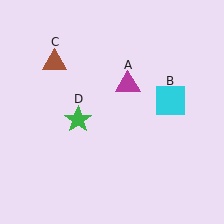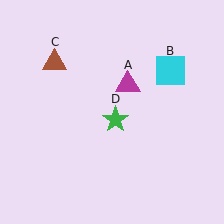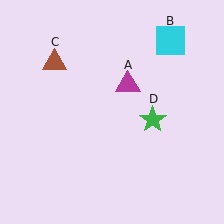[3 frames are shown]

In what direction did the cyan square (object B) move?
The cyan square (object B) moved up.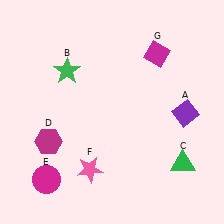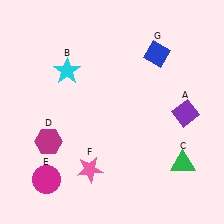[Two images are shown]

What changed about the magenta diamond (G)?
In Image 1, G is magenta. In Image 2, it changed to blue.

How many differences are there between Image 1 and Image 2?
There are 2 differences between the two images.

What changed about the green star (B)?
In Image 1, B is green. In Image 2, it changed to cyan.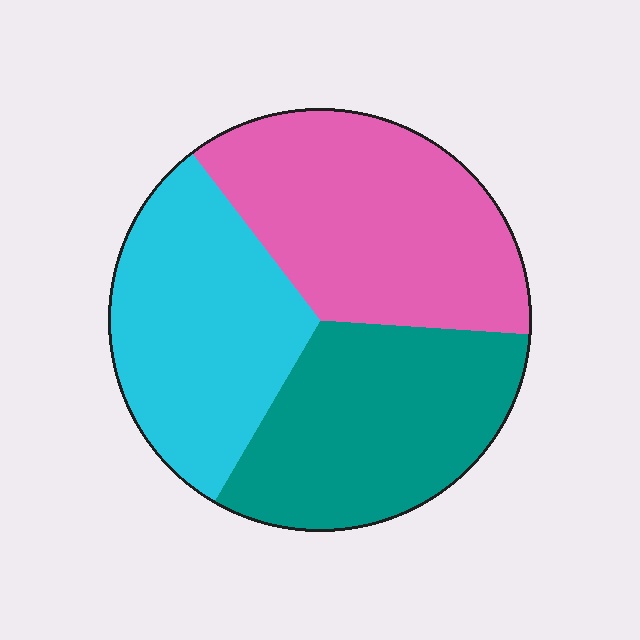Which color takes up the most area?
Pink, at roughly 35%.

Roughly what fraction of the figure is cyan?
Cyan takes up between a sixth and a third of the figure.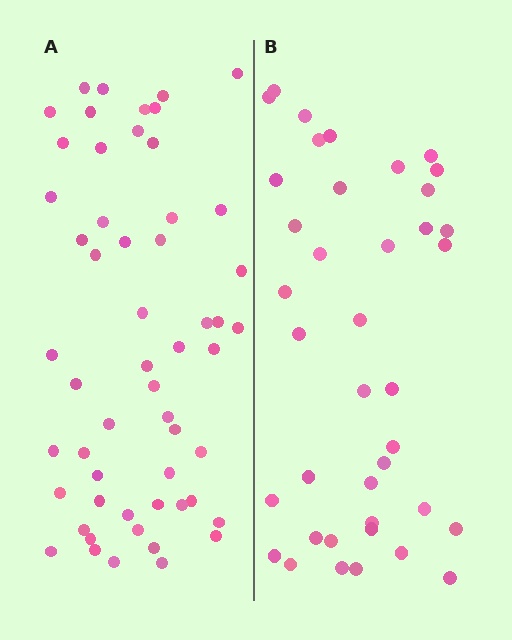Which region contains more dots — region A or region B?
Region A (the left region) has more dots.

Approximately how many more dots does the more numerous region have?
Region A has approximately 15 more dots than region B.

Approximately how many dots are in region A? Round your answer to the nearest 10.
About 60 dots. (The exact count is 55, which rounds to 60.)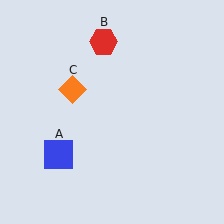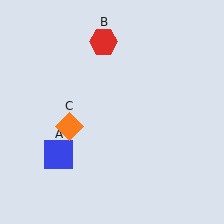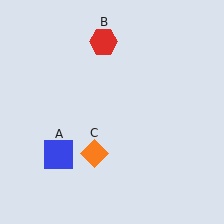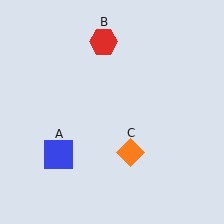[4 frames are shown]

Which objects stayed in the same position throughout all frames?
Blue square (object A) and red hexagon (object B) remained stationary.